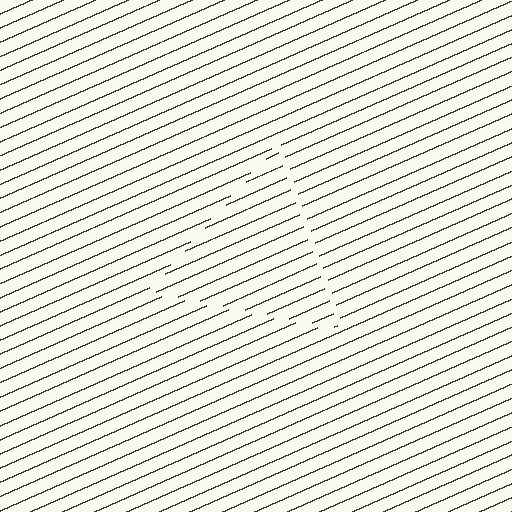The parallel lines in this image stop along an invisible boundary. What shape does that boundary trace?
An illusory triangle. The interior of the shape contains the same grating, shifted by half a period — the contour is defined by the phase discontinuity where line-ends from the inner and outer gratings abut.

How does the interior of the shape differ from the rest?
The interior of the shape contains the same grating, shifted by half a period — the contour is defined by the phase discontinuity where line-ends from the inner and outer gratings abut.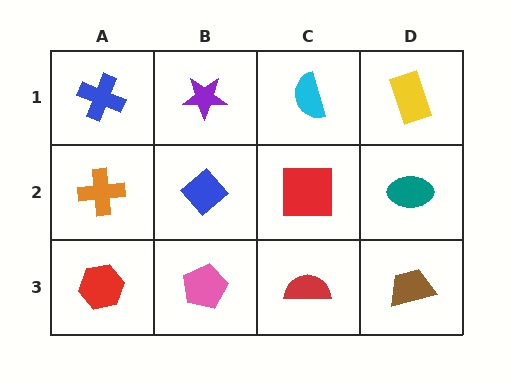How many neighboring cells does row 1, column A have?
2.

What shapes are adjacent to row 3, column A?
An orange cross (row 2, column A), a pink pentagon (row 3, column B).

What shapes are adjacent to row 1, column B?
A blue diamond (row 2, column B), a blue cross (row 1, column A), a cyan semicircle (row 1, column C).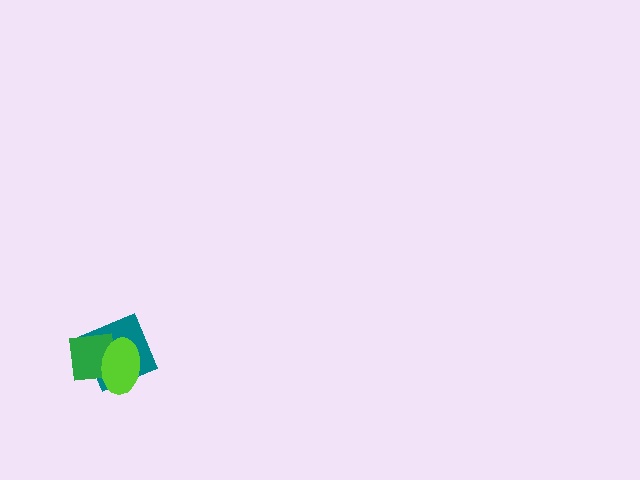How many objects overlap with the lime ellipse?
2 objects overlap with the lime ellipse.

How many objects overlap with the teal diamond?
2 objects overlap with the teal diamond.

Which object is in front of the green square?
The lime ellipse is in front of the green square.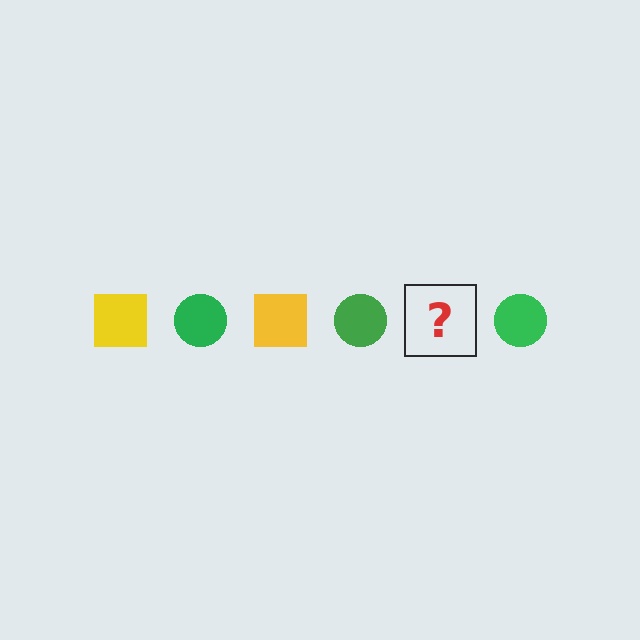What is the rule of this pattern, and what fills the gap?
The rule is that the pattern alternates between yellow square and green circle. The gap should be filled with a yellow square.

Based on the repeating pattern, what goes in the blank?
The blank should be a yellow square.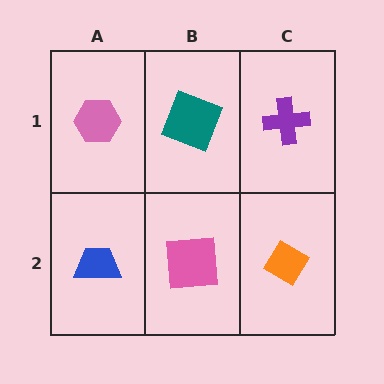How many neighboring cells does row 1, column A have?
2.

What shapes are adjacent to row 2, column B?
A teal square (row 1, column B), a blue trapezoid (row 2, column A), an orange diamond (row 2, column C).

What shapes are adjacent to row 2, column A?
A pink hexagon (row 1, column A), a pink square (row 2, column B).